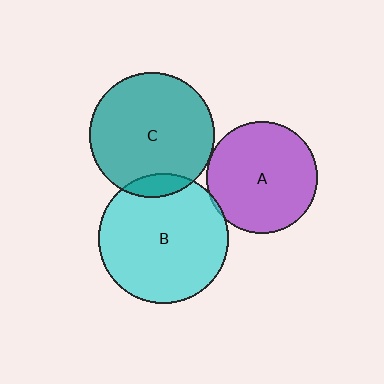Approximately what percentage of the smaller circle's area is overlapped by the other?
Approximately 5%.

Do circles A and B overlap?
Yes.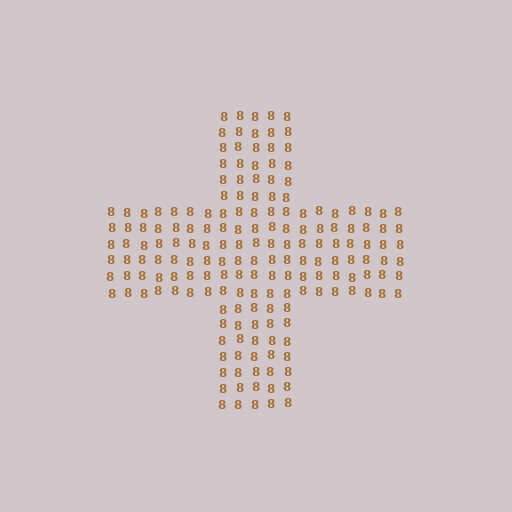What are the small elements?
The small elements are digit 8's.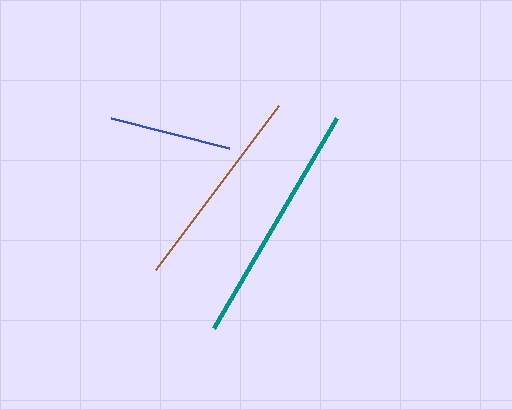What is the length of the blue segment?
The blue segment is approximately 122 pixels long.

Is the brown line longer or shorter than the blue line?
The brown line is longer than the blue line.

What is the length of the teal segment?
The teal segment is approximately 243 pixels long.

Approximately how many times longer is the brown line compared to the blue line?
The brown line is approximately 1.7 times the length of the blue line.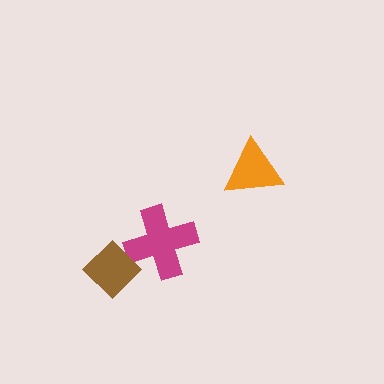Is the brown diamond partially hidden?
No, no other shape covers it.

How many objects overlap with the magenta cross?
1 object overlaps with the magenta cross.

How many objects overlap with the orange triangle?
0 objects overlap with the orange triangle.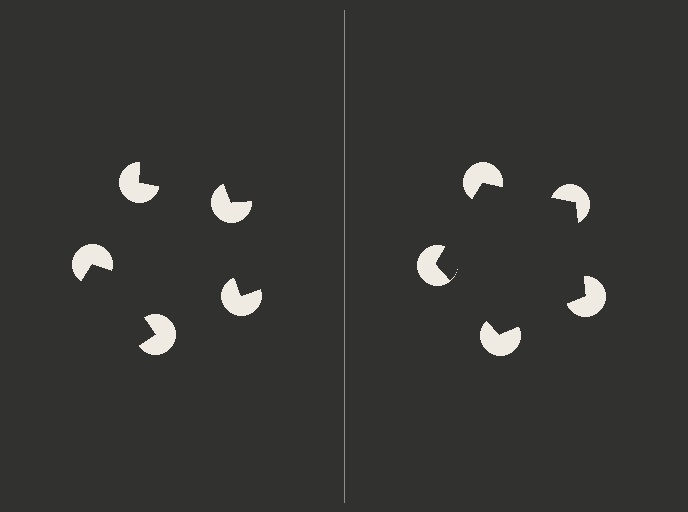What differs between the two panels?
The pac-man discs are positioned identically on both sides; only the wedge orientations differ. On the right they align to a pentagon; on the left they are misaligned.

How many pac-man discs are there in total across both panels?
10 — 5 on each side.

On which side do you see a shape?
An illusory pentagon appears on the right side. On the left side the wedge cuts are rotated, so no coherent shape forms.